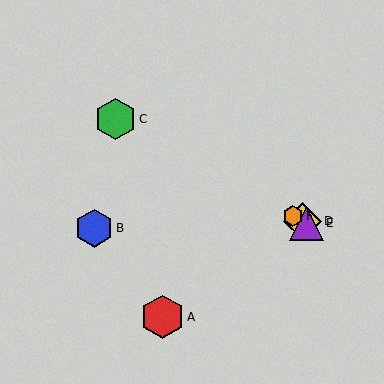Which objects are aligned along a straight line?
Objects C, D, E, F are aligned along a straight line.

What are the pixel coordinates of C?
Object C is at (115, 119).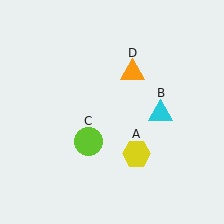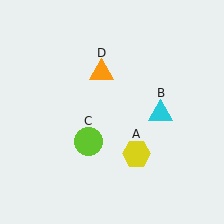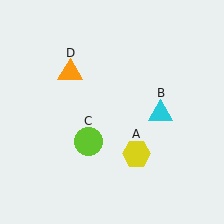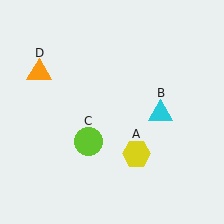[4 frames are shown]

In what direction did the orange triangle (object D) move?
The orange triangle (object D) moved left.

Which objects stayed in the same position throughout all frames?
Yellow hexagon (object A) and cyan triangle (object B) and lime circle (object C) remained stationary.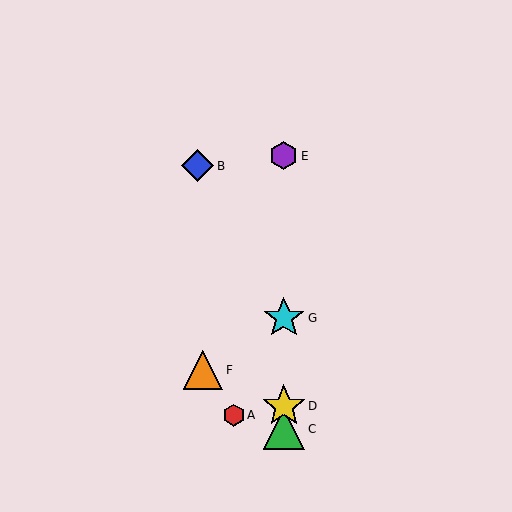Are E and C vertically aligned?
Yes, both are at x≈284.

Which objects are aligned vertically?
Objects C, D, E, G are aligned vertically.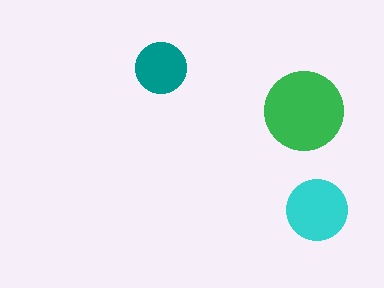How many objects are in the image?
There are 3 objects in the image.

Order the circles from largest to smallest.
the green one, the cyan one, the teal one.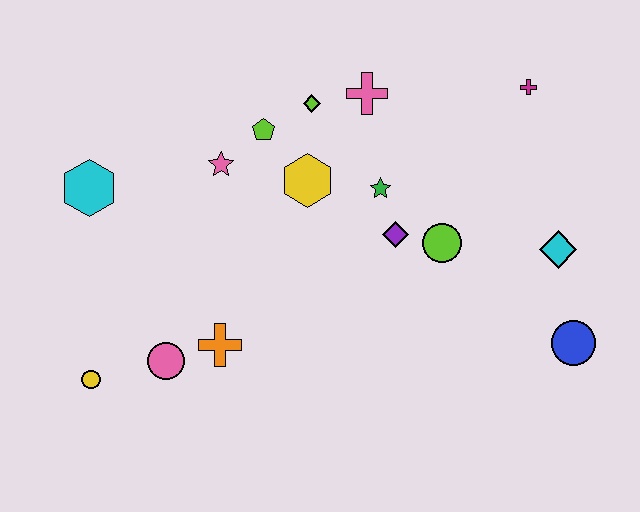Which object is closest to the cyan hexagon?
The pink star is closest to the cyan hexagon.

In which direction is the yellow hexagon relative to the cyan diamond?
The yellow hexagon is to the left of the cyan diamond.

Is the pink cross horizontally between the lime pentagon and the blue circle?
Yes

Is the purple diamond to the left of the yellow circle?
No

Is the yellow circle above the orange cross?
No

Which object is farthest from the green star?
The yellow circle is farthest from the green star.